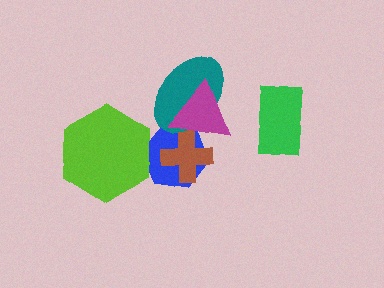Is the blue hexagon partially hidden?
Yes, it is partially covered by another shape.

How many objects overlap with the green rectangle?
0 objects overlap with the green rectangle.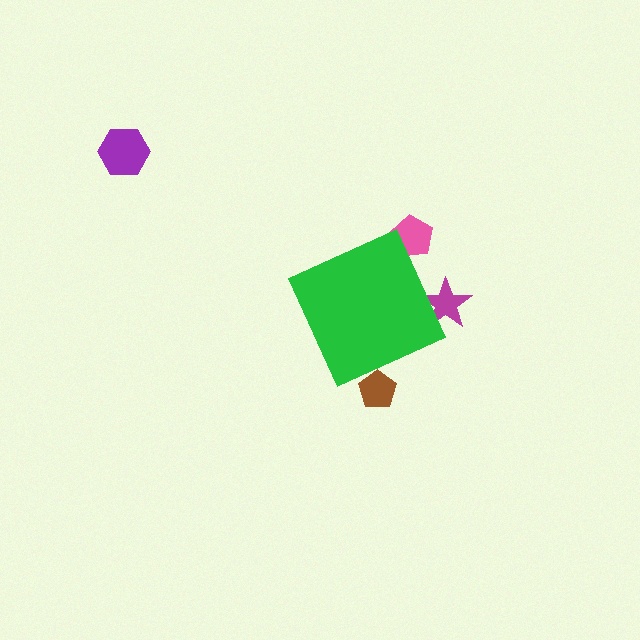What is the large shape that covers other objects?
A green diamond.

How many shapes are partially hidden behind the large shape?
3 shapes are partially hidden.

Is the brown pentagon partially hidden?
Yes, the brown pentagon is partially hidden behind the green diamond.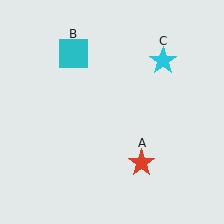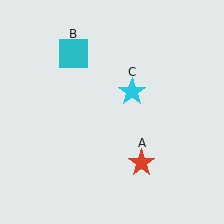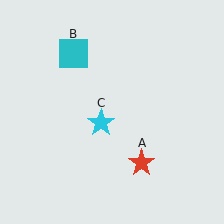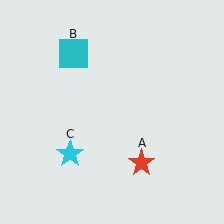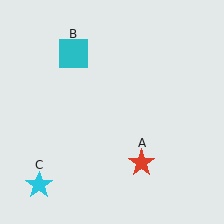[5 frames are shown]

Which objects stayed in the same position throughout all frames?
Red star (object A) and cyan square (object B) remained stationary.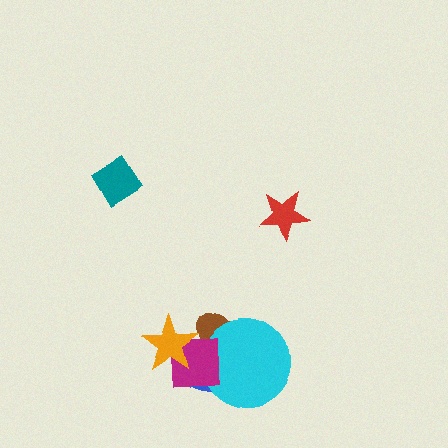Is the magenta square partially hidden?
Yes, it is partially covered by another shape.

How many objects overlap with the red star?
0 objects overlap with the red star.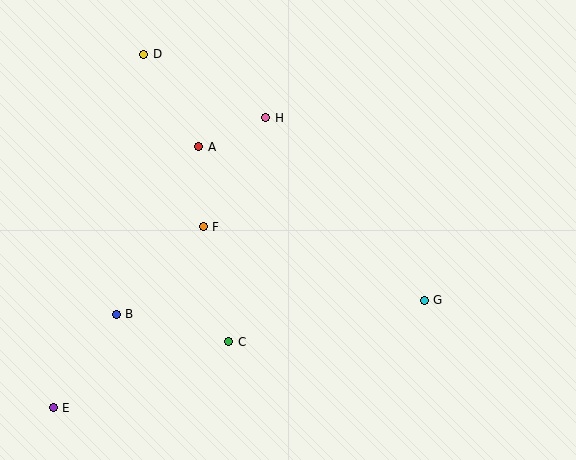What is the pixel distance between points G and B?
The distance between G and B is 309 pixels.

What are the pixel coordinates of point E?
Point E is at (53, 408).